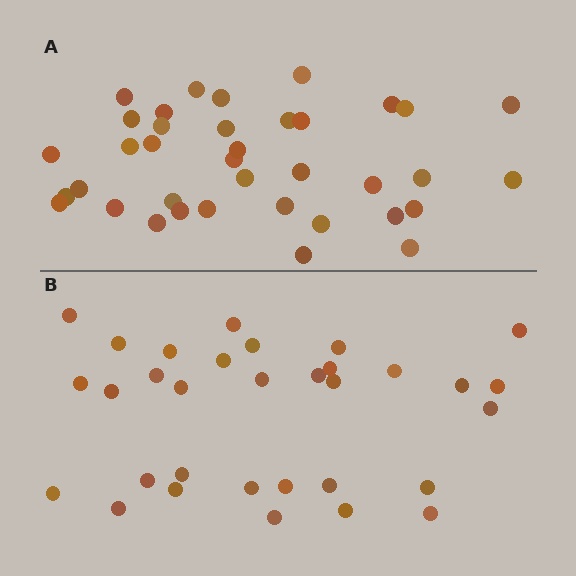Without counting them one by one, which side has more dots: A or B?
Region A (the top region) has more dots.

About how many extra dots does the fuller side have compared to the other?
Region A has about 5 more dots than region B.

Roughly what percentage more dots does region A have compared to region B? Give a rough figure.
About 15% more.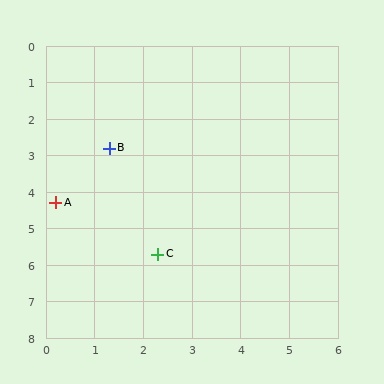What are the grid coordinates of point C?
Point C is at approximately (2.3, 5.7).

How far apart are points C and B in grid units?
Points C and B are about 3.1 grid units apart.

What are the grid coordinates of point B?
Point B is at approximately (1.3, 2.8).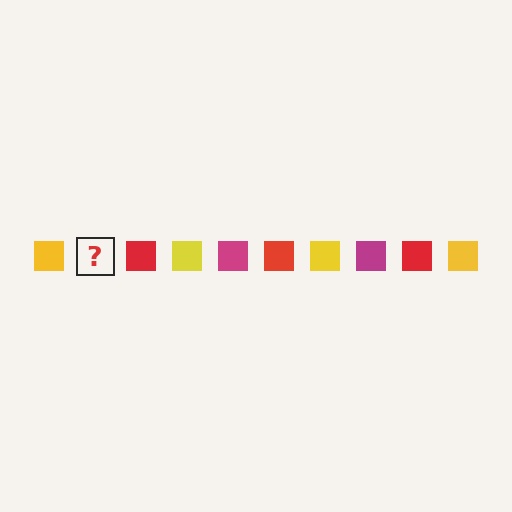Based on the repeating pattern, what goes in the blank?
The blank should be a magenta square.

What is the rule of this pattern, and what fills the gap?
The rule is that the pattern cycles through yellow, magenta, red squares. The gap should be filled with a magenta square.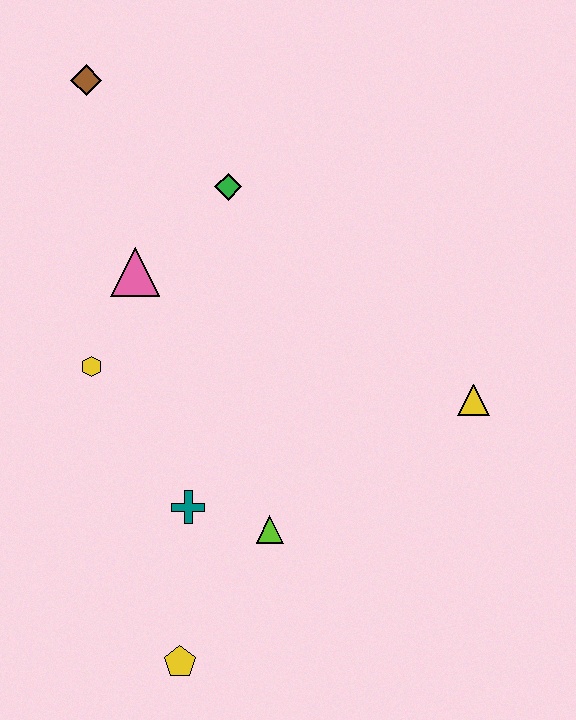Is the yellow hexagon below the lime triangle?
No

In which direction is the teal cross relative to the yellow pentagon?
The teal cross is above the yellow pentagon.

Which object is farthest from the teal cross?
The brown diamond is farthest from the teal cross.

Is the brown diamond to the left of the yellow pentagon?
Yes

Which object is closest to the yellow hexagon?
The pink triangle is closest to the yellow hexagon.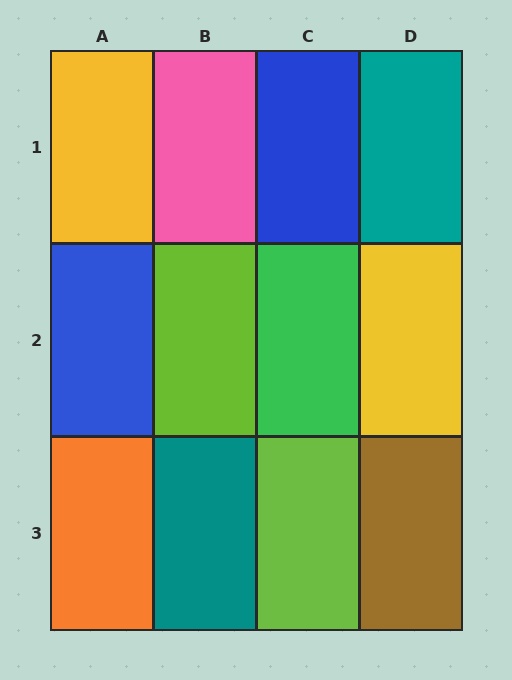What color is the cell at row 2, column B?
Lime.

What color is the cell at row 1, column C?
Blue.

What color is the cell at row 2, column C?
Green.